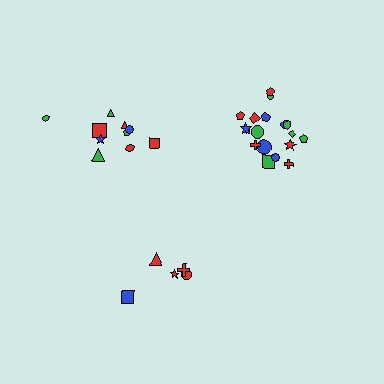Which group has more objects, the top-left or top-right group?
The top-right group.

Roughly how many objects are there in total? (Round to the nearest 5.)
Roughly 35 objects in total.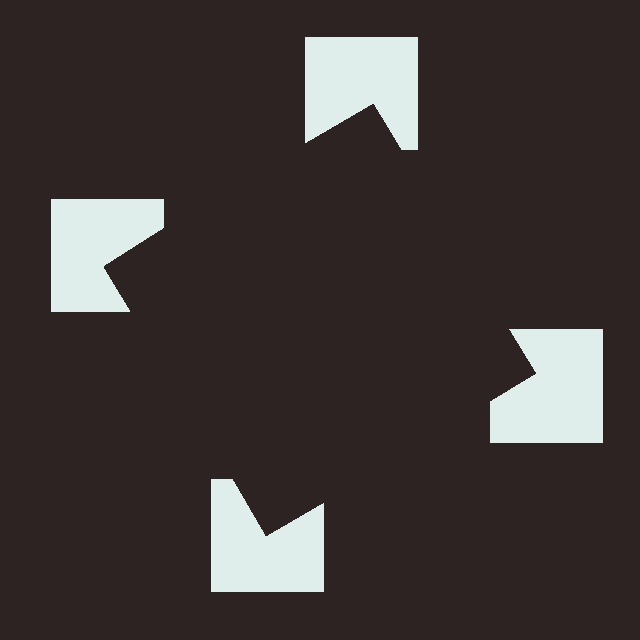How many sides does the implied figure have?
4 sides.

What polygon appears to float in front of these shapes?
An illusory square — its edges are inferred from the aligned wedge cuts in the notched squares, not physically drawn.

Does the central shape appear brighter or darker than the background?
It typically appears slightly darker than the background, even though no actual brightness change is drawn.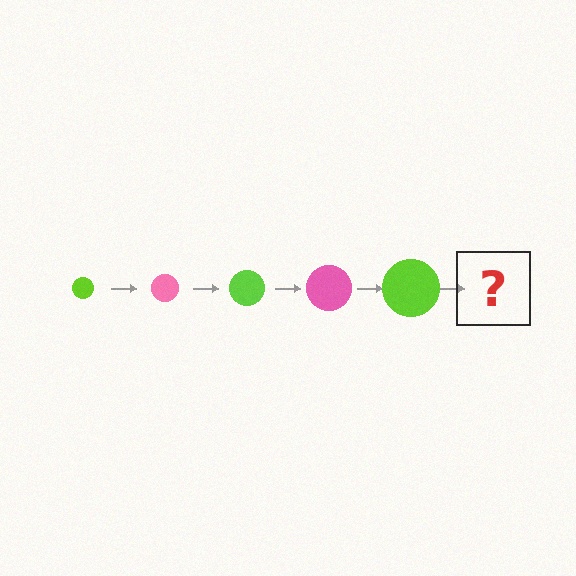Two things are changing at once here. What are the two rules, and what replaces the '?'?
The two rules are that the circle grows larger each step and the color cycles through lime and pink. The '?' should be a pink circle, larger than the previous one.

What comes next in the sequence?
The next element should be a pink circle, larger than the previous one.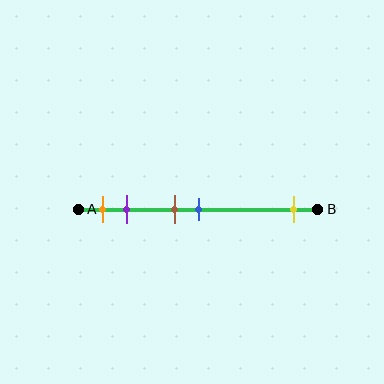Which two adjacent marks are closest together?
The brown and blue marks are the closest adjacent pair.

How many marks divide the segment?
There are 5 marks dividing the segment.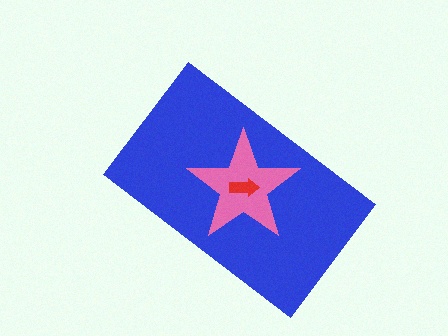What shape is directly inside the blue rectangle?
The pink star.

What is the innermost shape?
The red arrow.